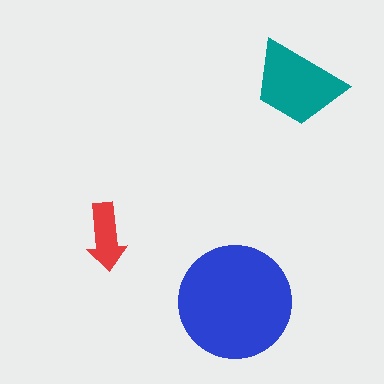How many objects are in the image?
There are 3 objects in the image.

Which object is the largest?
The blue circle.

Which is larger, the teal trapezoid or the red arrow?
The teal trapezoid.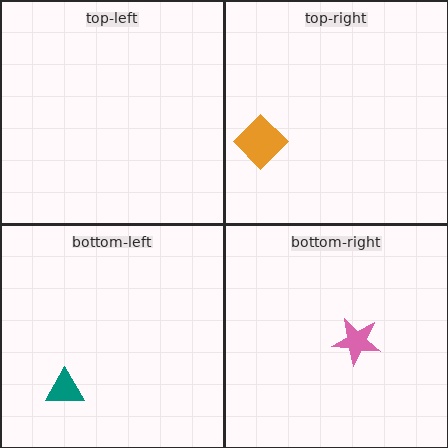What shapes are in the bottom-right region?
The pink star.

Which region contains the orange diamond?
The top-right region.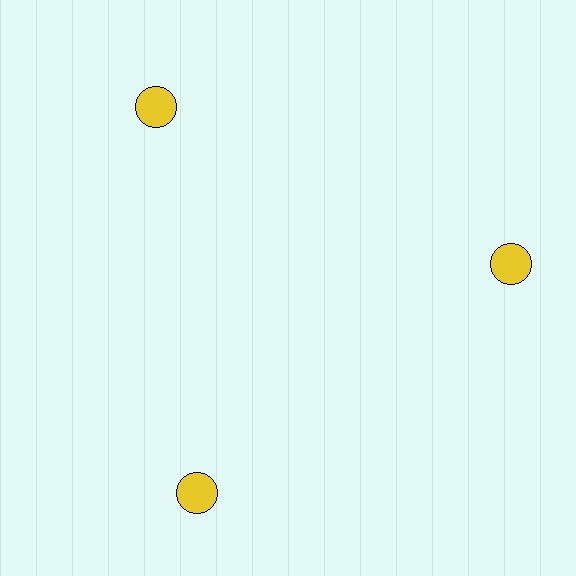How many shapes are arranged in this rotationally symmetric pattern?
There are 3 shapes, arranged in 3 groups of 1.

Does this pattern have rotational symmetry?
Yes, this pattern has 3-fold rotational symmetry. It looks the same after rotating 120 degrees around the center.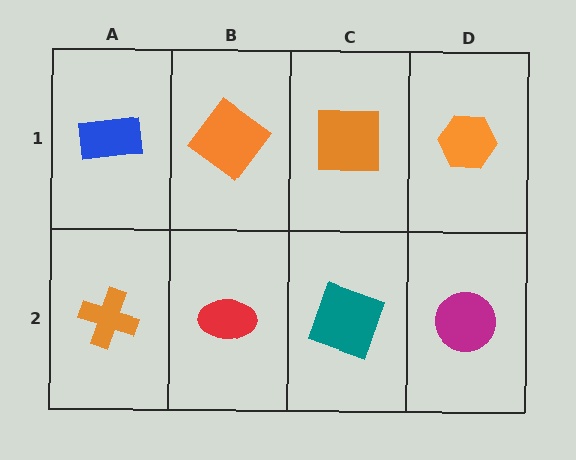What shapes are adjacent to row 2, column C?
An orange square (row 1, column C), a red ellipse (row 2, column B), a magenta circle (row 2, column D).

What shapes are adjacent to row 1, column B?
A red ellipse (row 2, column B), a blue rectangle (row 1, column A), an orange square (row 1, column C).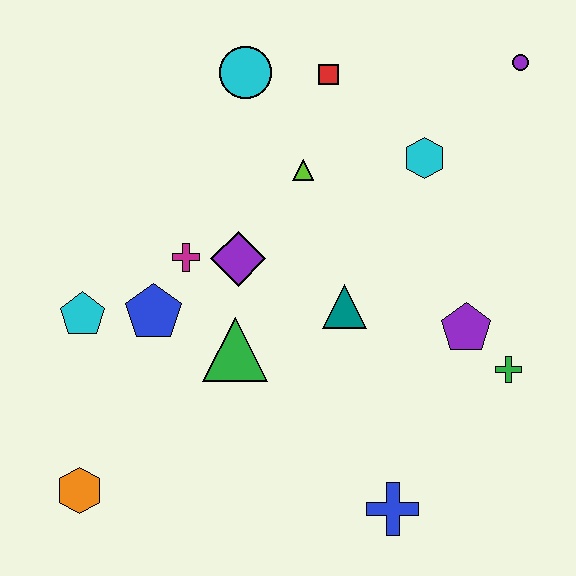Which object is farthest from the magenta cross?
The purple circle is farthest from the magenta cross.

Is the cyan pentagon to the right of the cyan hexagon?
No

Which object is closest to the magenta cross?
The purple diamond is closest to the magenta cross.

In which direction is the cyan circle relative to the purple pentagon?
The cyan circle is above the purple pentagon.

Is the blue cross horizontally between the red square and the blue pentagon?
No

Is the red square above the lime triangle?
Yes